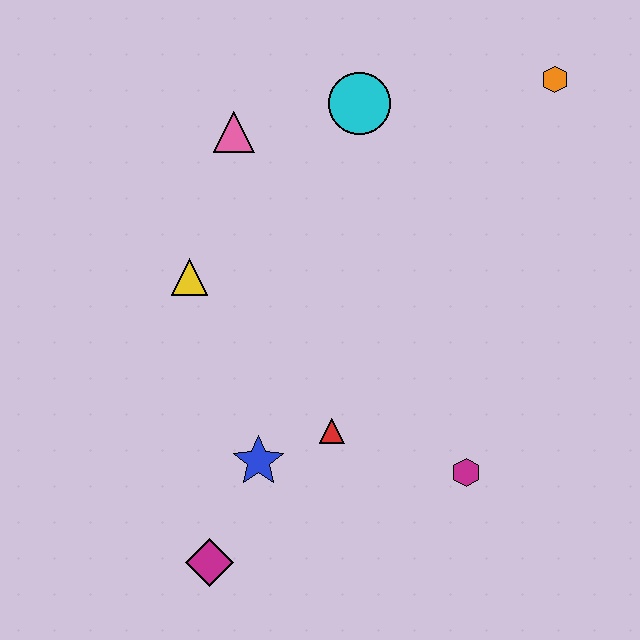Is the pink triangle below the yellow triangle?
No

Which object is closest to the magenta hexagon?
The red triangle is closest to the magenta hexagon.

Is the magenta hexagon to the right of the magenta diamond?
Yes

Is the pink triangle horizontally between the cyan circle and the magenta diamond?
Yes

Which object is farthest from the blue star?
The orange hexagon is farthest from the blue star.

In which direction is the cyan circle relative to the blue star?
The cyan circle is above the blue star.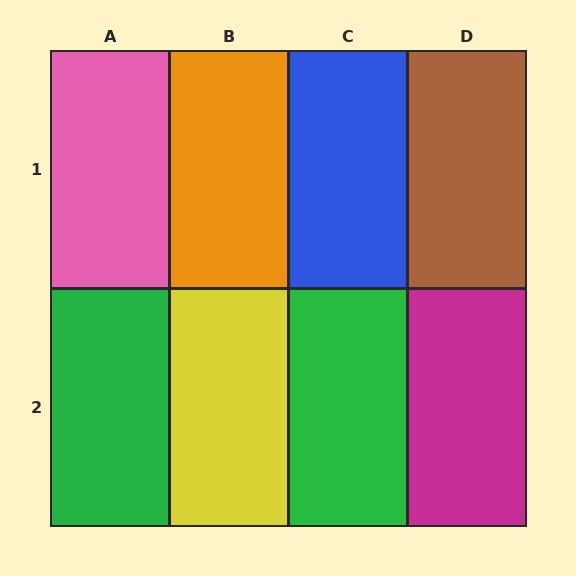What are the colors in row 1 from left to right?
Pink, orange, blue, brown.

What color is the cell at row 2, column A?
Green.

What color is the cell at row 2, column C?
Green.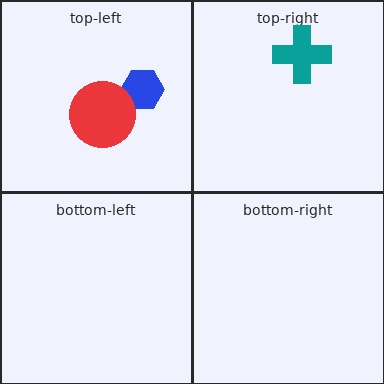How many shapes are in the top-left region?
2.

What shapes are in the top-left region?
The blue hexagon, the red circle.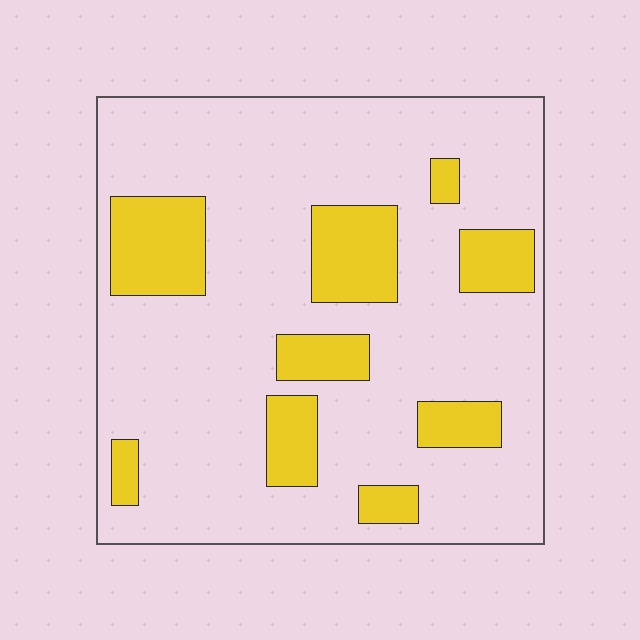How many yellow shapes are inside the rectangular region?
9.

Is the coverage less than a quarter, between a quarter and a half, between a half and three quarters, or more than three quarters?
Less than a quarter.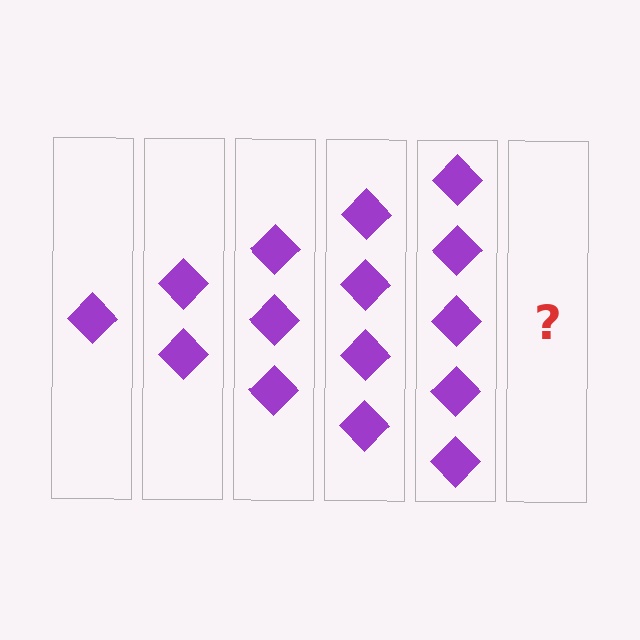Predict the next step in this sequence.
The next step is 6 diamonds.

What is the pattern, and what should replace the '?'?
The pattern is that each step adds one more diamond. The '?' should be 6 diamonds.